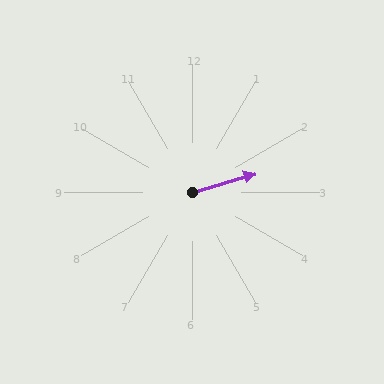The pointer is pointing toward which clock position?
Roughly 2 o'clock.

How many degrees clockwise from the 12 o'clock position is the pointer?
Approximately 74 degrees.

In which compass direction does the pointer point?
East.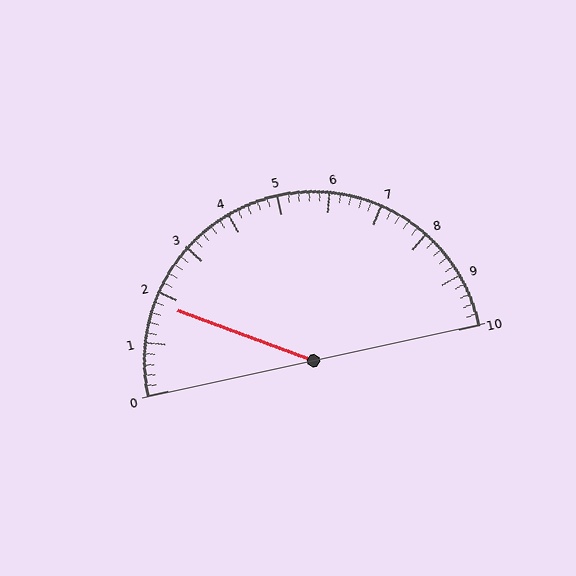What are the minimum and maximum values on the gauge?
The gauge ranges from 0 to 10.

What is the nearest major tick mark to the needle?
The nearest major tick mark is 2.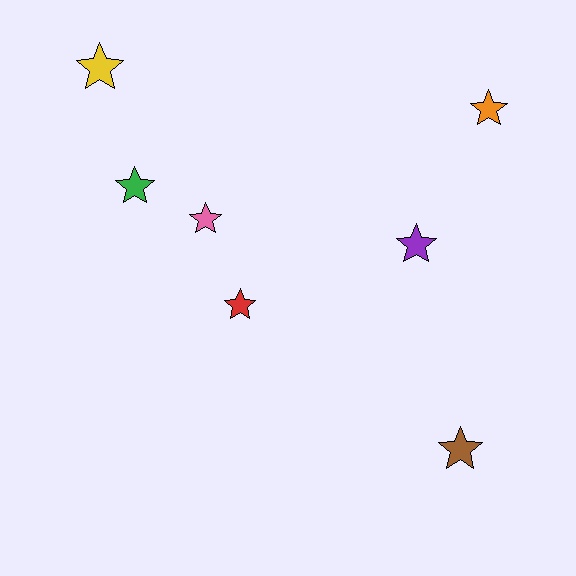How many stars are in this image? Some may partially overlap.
There are 7 stars.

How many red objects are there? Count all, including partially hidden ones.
There is 1 red object.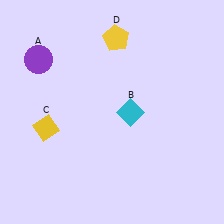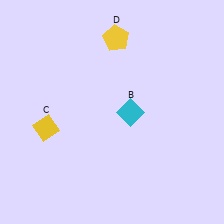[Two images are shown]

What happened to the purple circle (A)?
The purple circle (A) was removed in Image 2. It was in the top-left area of Image 1.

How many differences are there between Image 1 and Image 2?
There is 1 difference between the two images.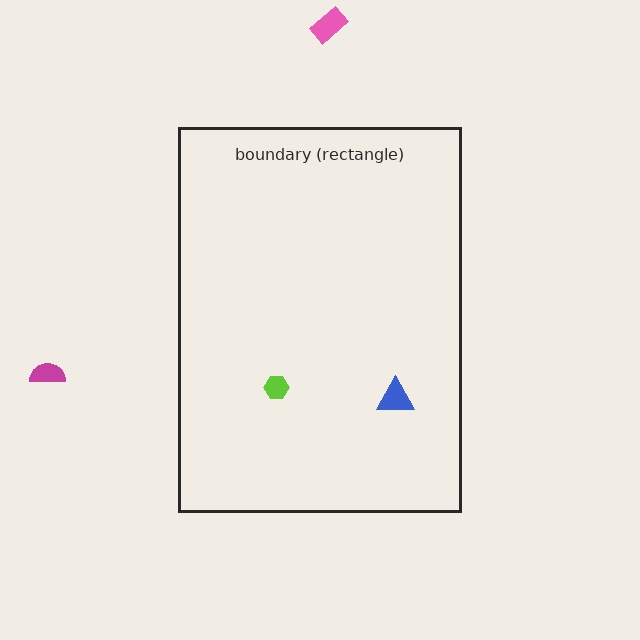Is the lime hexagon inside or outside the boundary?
Inside.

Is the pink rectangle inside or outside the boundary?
Outside.